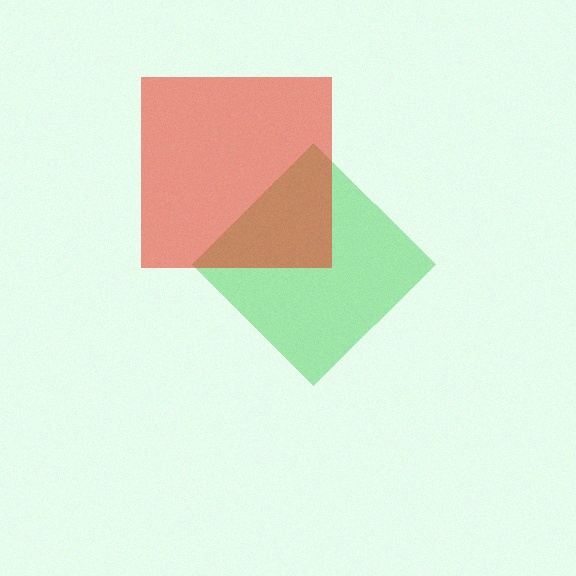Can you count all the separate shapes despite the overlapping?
Yes, there are 2 separate shapes.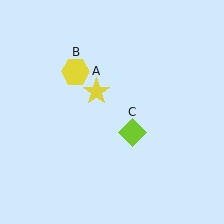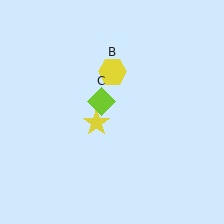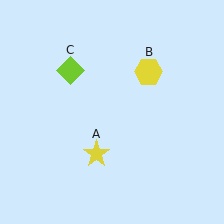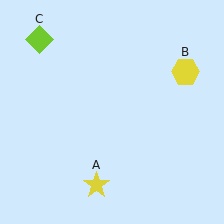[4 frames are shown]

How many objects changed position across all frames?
3 objects changed position: yellow star (object A), yellow hexagon (object B), lime diamond (object C).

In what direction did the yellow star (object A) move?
The yellow star (object A) moved down.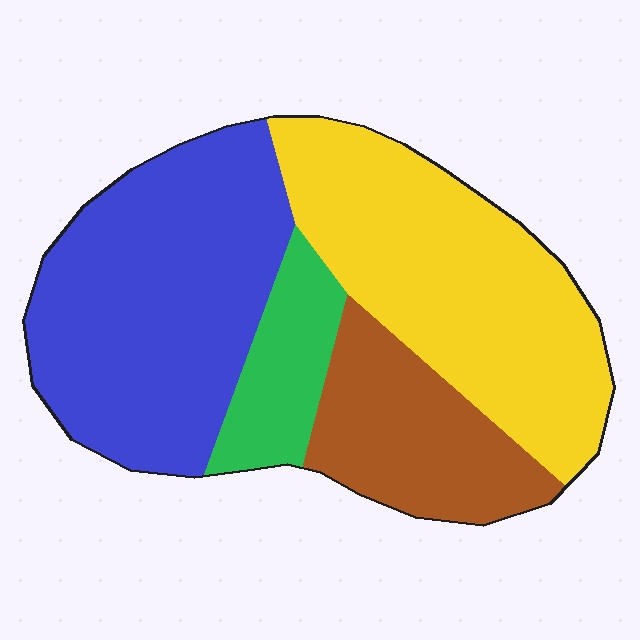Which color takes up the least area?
Green, at roughly 10%.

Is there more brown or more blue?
Blue.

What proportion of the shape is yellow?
Yellow covers 35% of the shape.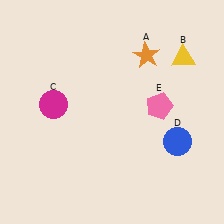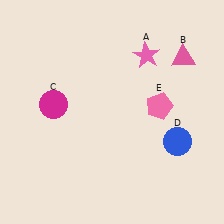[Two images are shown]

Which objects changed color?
A changed from orange to pink. B changed from yellow to pink.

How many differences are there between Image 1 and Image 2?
There are 2 differences between the two images.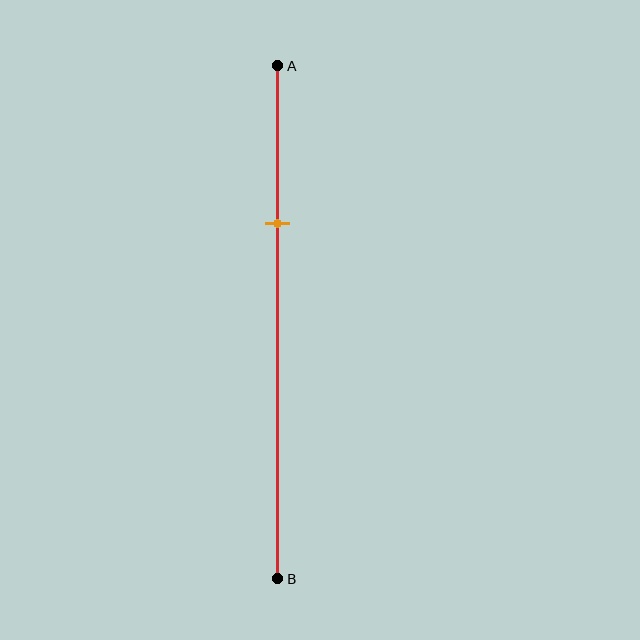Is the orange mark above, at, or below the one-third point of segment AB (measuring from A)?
The orange mark is approximately at the one-third point of segment AB.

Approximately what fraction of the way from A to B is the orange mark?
The orange mark is approximately 30% of the way from A to B.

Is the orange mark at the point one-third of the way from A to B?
Yes, the mark is approximately at the one-third point.